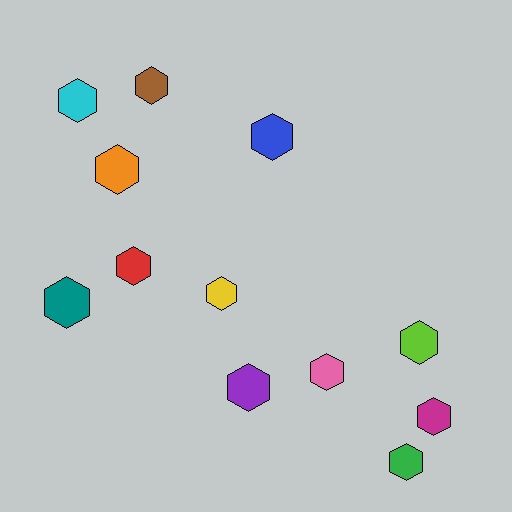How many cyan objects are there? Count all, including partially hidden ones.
There is 1 cyan object.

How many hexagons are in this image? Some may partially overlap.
There are 12 hexagons.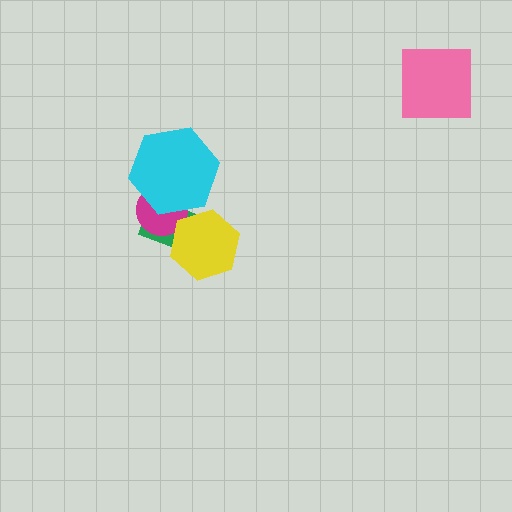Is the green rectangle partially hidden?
Yes, it is partially covered by another shape.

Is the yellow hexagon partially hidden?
No, no other shape covers it.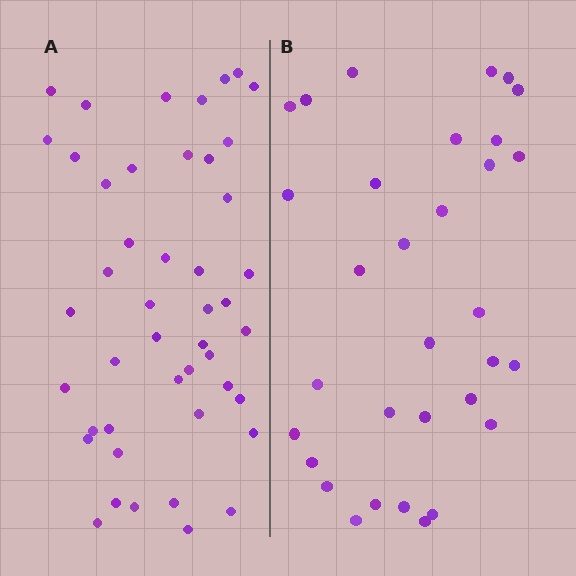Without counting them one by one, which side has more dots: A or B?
Region A (the left region) has more dots.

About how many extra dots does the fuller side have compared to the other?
Region A has approximately 15 more dots than region B.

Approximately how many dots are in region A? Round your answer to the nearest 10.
About 50 dots. (The exact count is 46, which rounds to 50.)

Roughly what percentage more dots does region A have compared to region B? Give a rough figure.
About 45% more.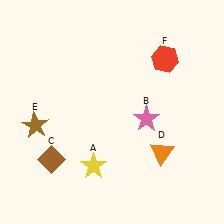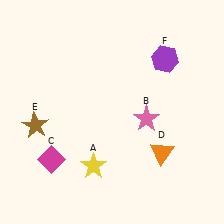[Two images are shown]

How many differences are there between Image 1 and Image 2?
There are 2 differences between the two images.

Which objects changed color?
C changed from brown to magenta. F changed from red to purple.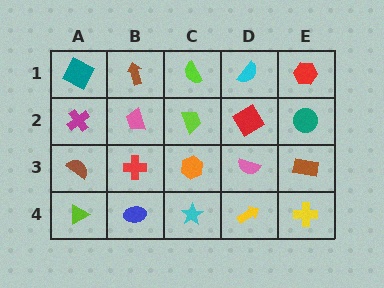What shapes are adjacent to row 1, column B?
A pink trapezoid (row 2, column B), a teal square (row 1, column A), a lime semicircle (row 1, column C).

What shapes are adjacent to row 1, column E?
A teal circle (row 2, column E), a cyan semicircle (row 1, column D).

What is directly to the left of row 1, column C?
A brown arrow.